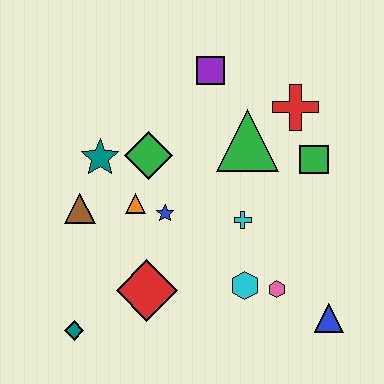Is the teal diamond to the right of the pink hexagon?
No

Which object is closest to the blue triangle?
The pink hexagon is closest to the blue triangle.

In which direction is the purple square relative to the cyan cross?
The purple square is above the cyan cross.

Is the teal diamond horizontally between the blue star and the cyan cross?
No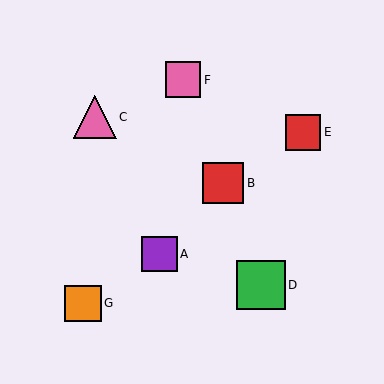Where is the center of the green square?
The center of the green square is at (261, 285).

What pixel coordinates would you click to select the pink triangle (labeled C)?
Click at (95, 117) to select the pink triangle C.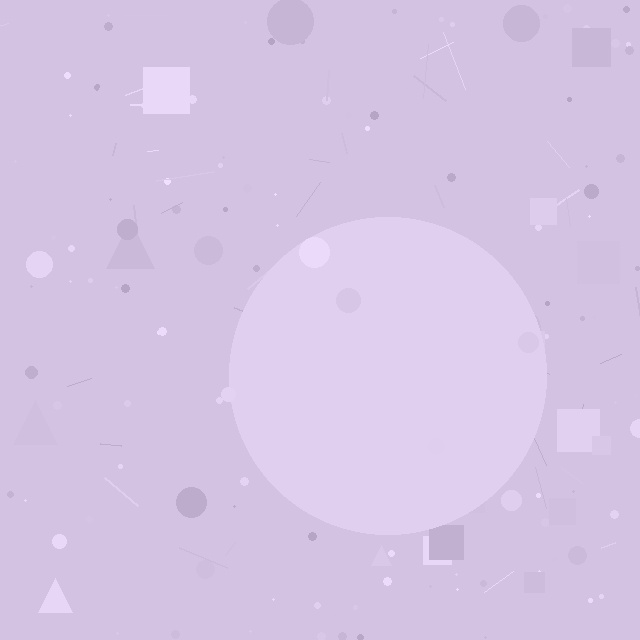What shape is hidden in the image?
A circle is hidden in the image.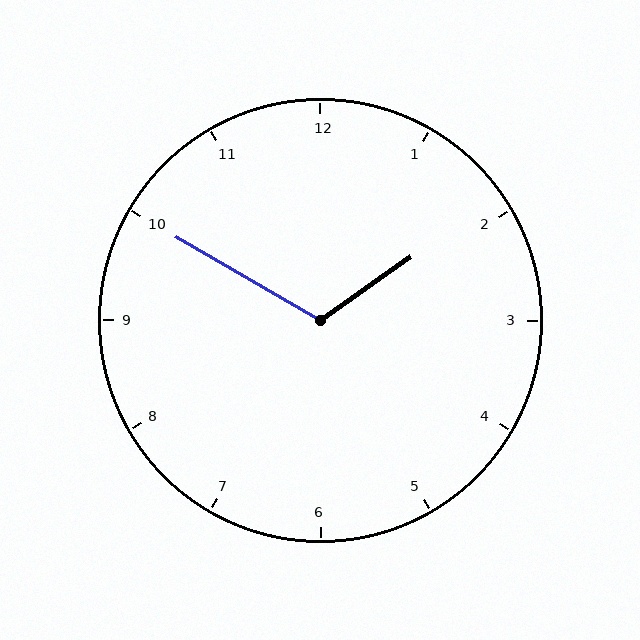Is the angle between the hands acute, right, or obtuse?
It is obtuse.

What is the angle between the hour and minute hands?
Approximately 115 degrees.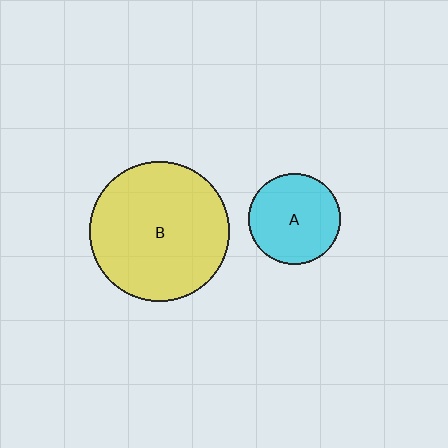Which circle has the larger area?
Circle B (yellow).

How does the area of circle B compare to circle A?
Approximately 2.3 times.